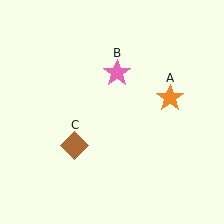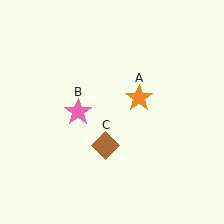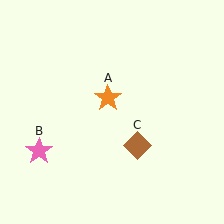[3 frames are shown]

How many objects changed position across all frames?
3 objects changed position: orange star (object A), pink star (object B), brown diamond (object C).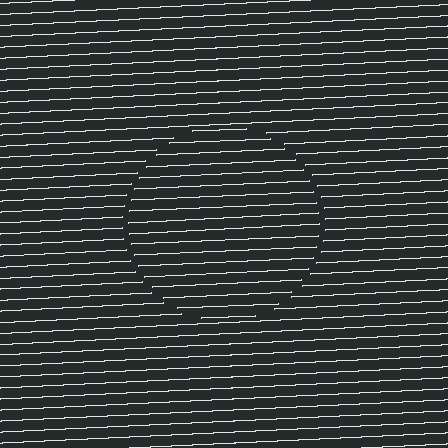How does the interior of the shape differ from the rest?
The interior of the shape contains the same grating, shifted by half a period — the contour is defined by the phase discontinuity where line-ends from the inner and outer gratings abut.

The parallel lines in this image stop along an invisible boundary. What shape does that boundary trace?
An illusory circle. The interior of the shape contains the same grating, shifted by half a period — the contour is defined by the phase discontinuity where line-ends from the inner and outer gratings abut.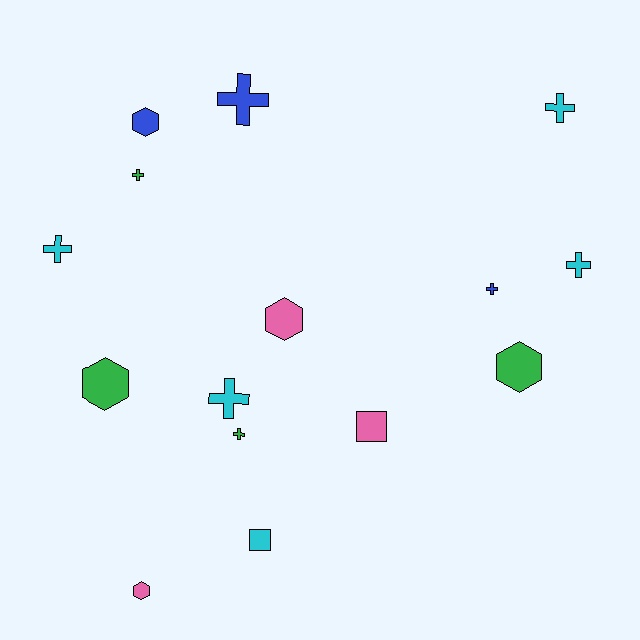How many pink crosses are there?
There are no pink crosses.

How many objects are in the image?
There are 15 objects.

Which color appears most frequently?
Cyan, with 5 objects.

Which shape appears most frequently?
Cross, with 8 objects.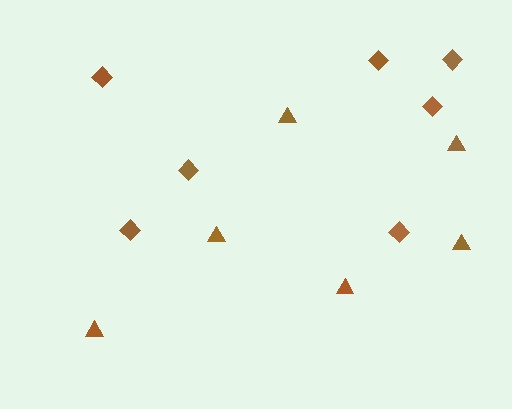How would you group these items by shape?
There are 2 groups: one group of diamonds (7) and one group of triangles (6).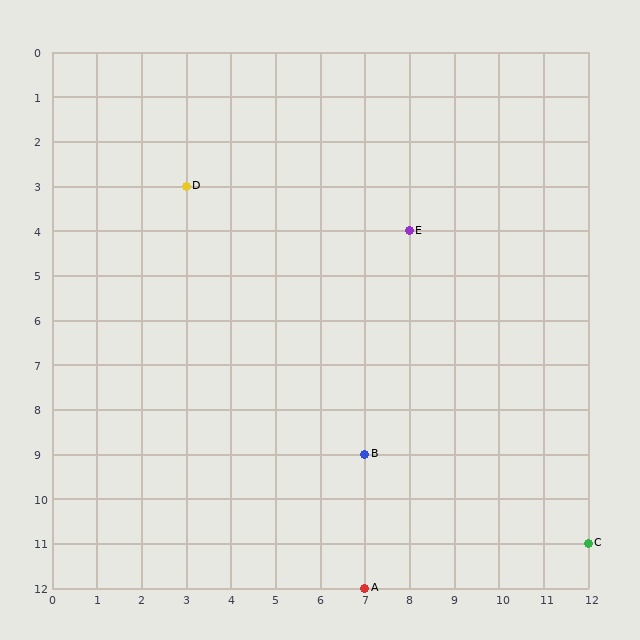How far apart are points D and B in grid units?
Points D and B are 4 columns and 6 rows apart (about 7.2 grid units diagonally).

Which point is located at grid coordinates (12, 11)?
Point C is at (12, 11).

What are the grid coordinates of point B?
Point B is at grid coordinates (7, 9).